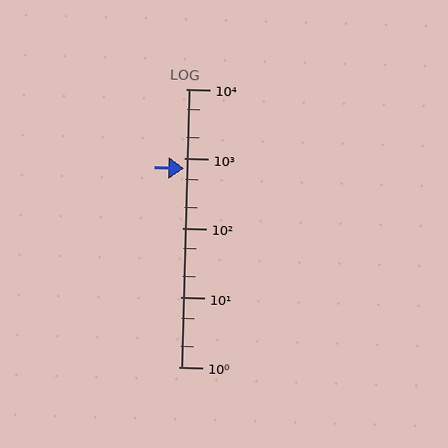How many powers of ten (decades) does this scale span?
The scale spans 4 decades, from 1 to 10000.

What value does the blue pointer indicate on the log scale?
The pointer indicates approximately 720.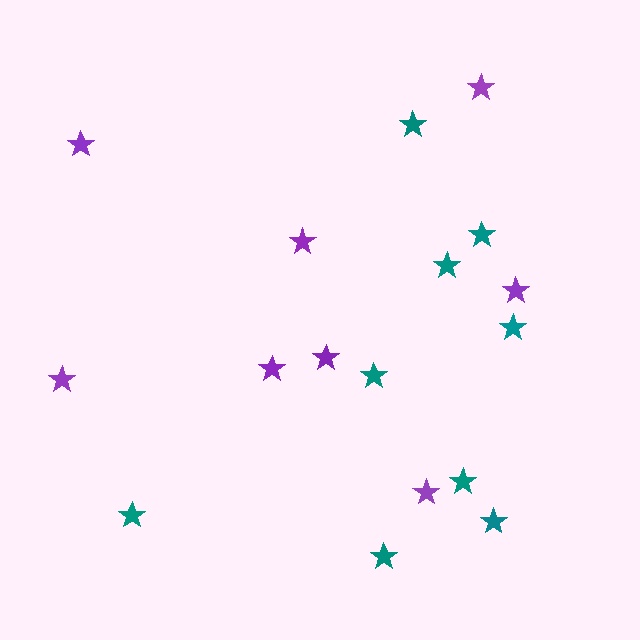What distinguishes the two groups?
There are 2 groups: one group of teal stars (9) and one group of purple stars (8).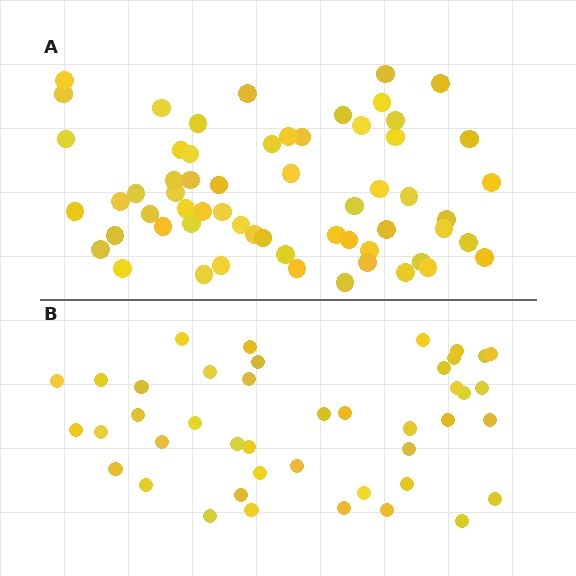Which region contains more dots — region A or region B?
Region A (the top region) has more dots.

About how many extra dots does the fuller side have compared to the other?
Region A has approximately 15 more dots than region B.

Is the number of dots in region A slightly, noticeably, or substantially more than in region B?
Region A has noticeably more, but not dramatically so. The ratio is roughly 1.4 to 1.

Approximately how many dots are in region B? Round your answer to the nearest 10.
About 40 dots. (The exact count is 43, which rounds to 40.)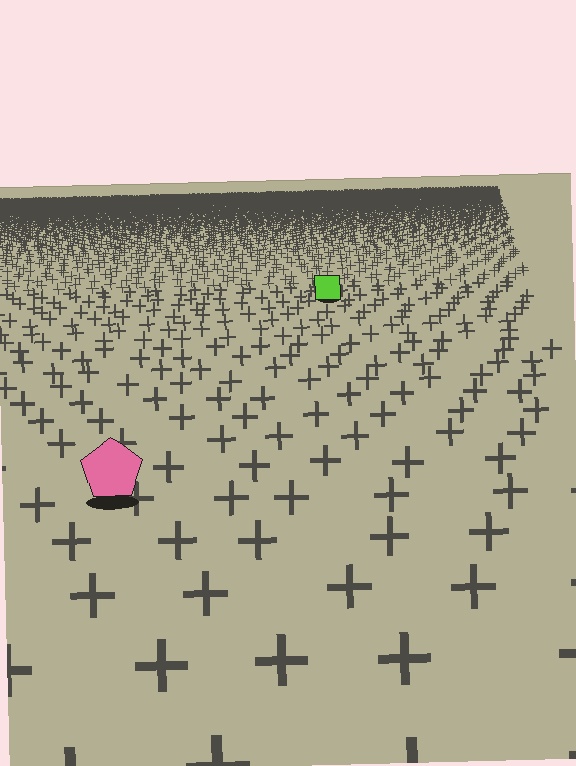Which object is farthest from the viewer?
The lime square is farthest from the viewer. It appears smaller and the ground texture around it is denser.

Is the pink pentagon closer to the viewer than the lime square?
Yes. The pink pentagon is closer — you can tell from the texture gradient: the ground texture is coarser near it.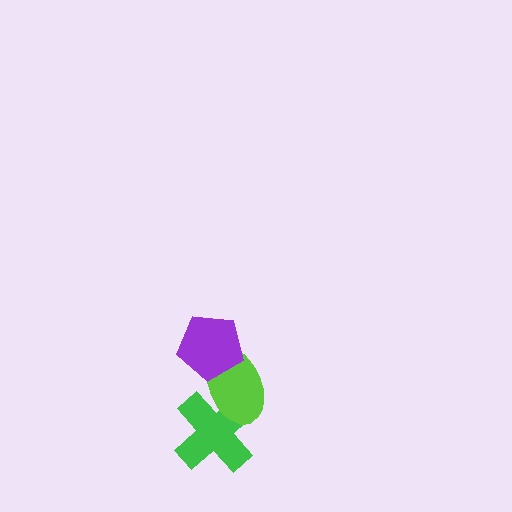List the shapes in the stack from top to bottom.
From top to bottom: the purple pentagon, the lime ellipse, the green cross.